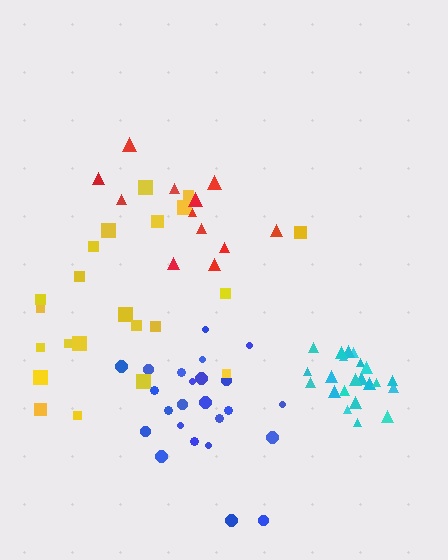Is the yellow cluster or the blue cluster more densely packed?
Blue.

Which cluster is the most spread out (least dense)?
Yellow.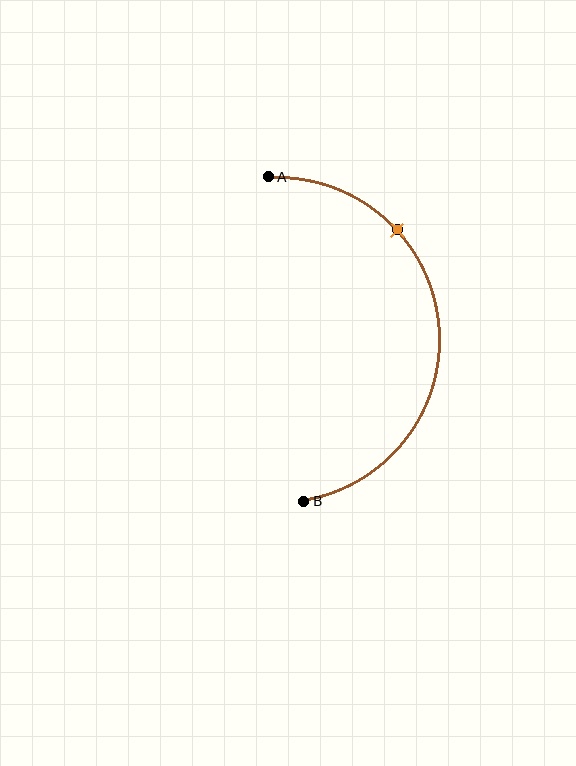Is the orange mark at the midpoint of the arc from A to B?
No. The orange mark lies on the arc but is closer to endpoint A. The arc midpoint would be at the point on the curve equidistant along the arc from both A and B.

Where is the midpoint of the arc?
The arc midpoint is the point on the curve farthest from the straight line joining A and B. It sits to the right of that line.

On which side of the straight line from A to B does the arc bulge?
The arc bulges to the right of the straight line connecting A and B.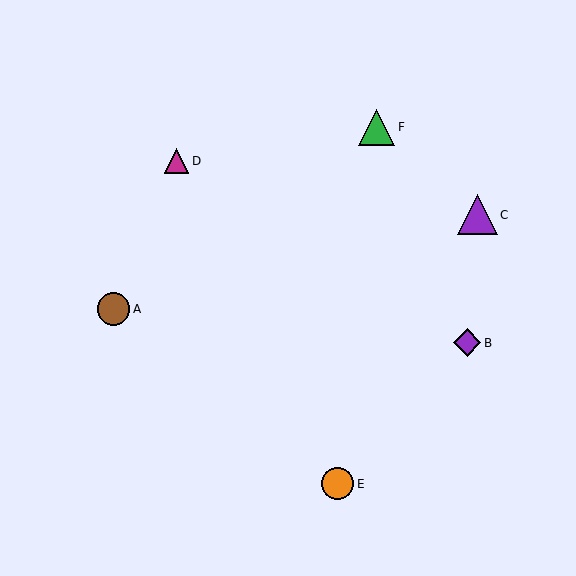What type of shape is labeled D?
Shape D is a magenta triangle.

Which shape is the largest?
The purple triangle (labeled C) is the largest.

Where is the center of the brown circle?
The center of the brown circle is at (114, 309).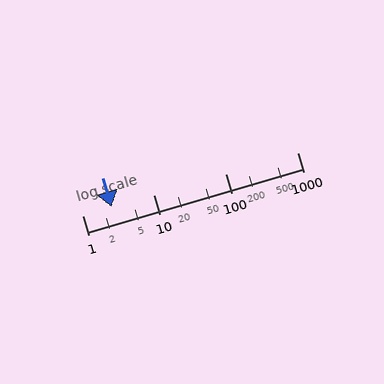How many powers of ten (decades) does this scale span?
The scale spans 3 decades, from 1 to 1000.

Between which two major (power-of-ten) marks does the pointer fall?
The pointer is between 1 and 10.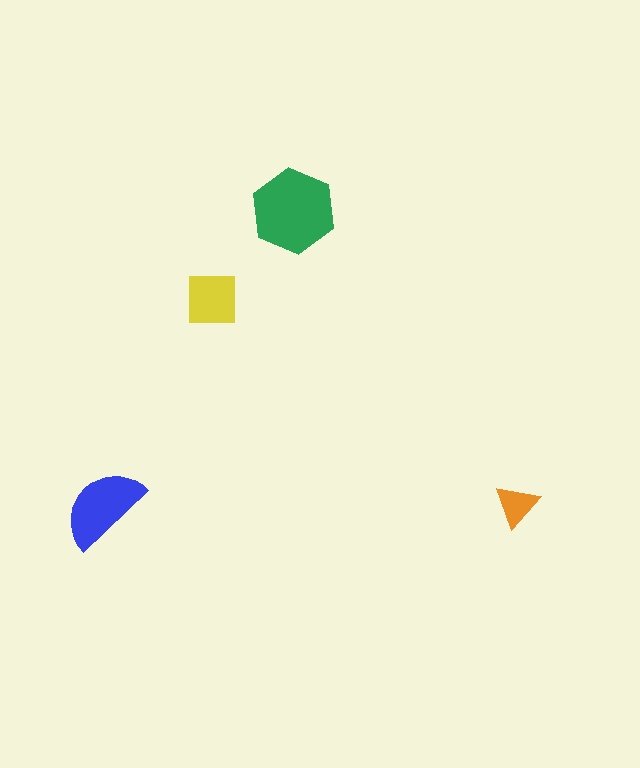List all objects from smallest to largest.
The orange triangle, the yellow square, the blue semicircle, the green hexagon.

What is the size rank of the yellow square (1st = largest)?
3rd.